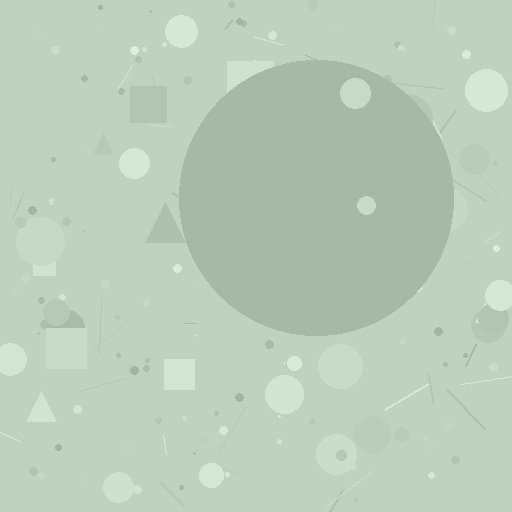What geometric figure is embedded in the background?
A circle is embedded in the background.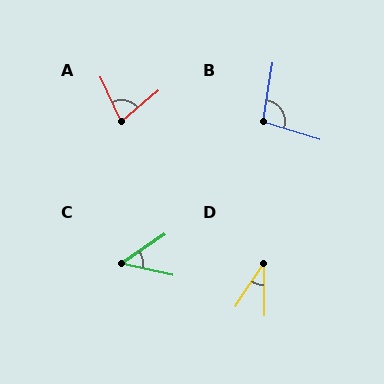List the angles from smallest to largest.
D (34°), C (47°), A (75°), B (98°).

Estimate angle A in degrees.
Approximately 75 degrees.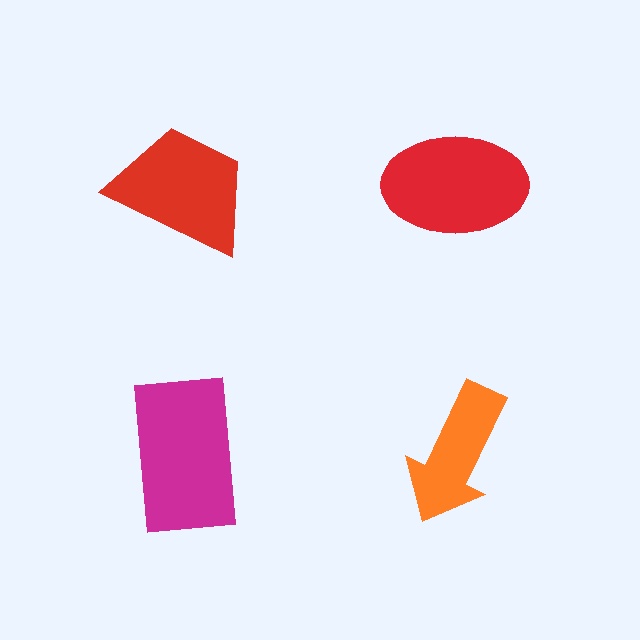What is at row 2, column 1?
A magenta rectangle.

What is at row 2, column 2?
An orange arrow.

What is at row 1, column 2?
A red ellipse.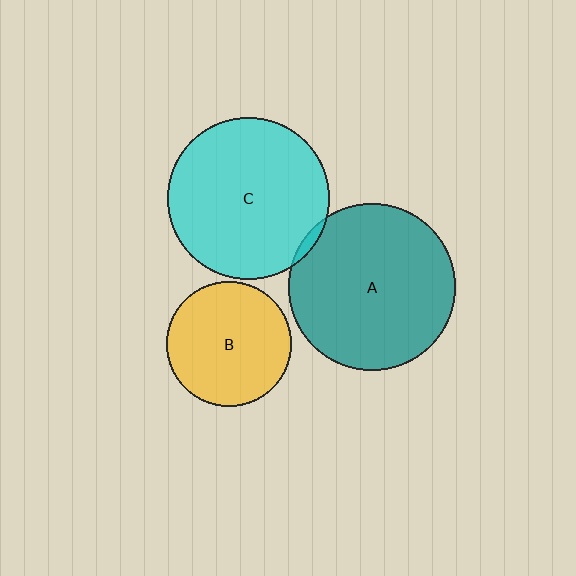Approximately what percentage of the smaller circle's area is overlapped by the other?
Approximately 5%.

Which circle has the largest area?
Circle A (teal).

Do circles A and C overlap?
Yes.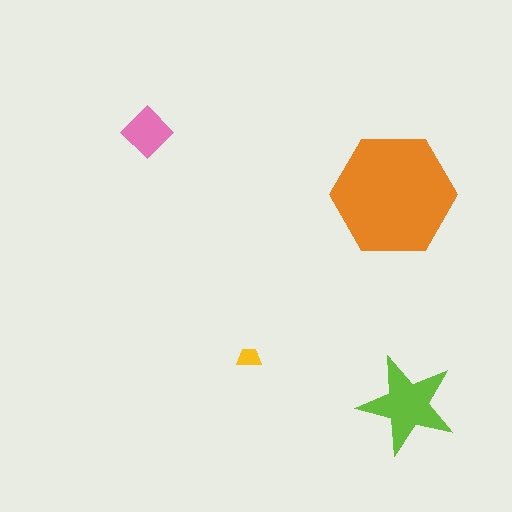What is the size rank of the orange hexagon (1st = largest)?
1st.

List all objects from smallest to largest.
The yellow trapezoid, the pink diamond, the lime star, the orange hexagon.